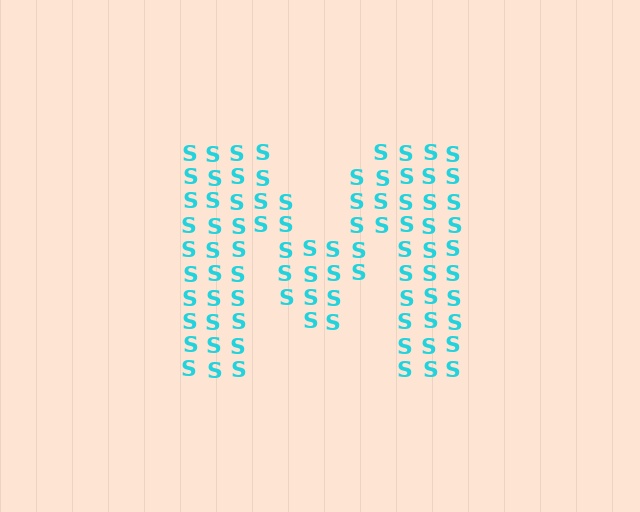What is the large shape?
The large shape is the letter M.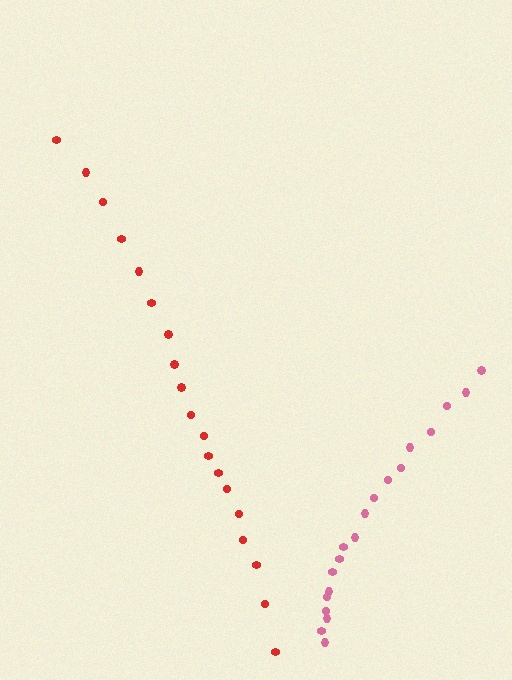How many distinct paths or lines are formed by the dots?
There are 2 distinct paths.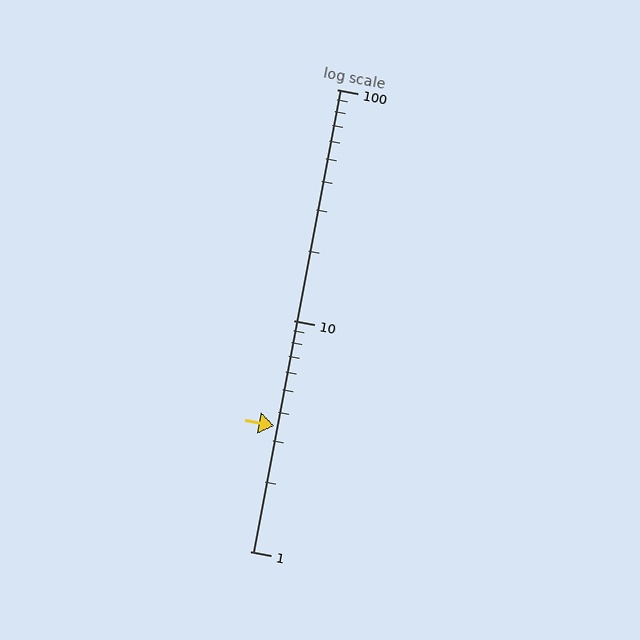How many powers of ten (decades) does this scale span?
The scale spans 2 decades, from 1 to 100.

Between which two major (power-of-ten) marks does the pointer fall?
The pointer is between 1 and 10.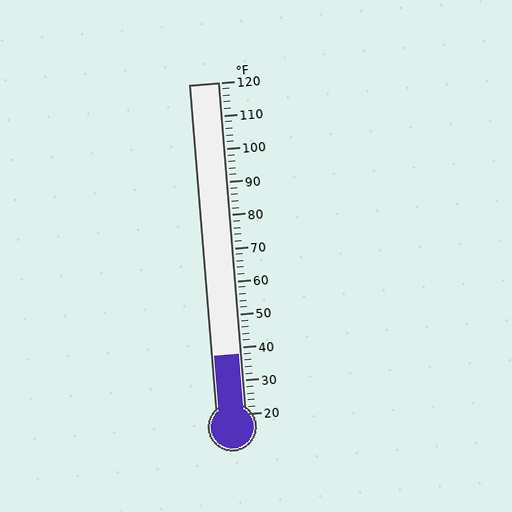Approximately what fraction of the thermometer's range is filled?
The thermometer is filled to approximately 20% of its range.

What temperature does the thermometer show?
The thermometer shows approximately 38°F.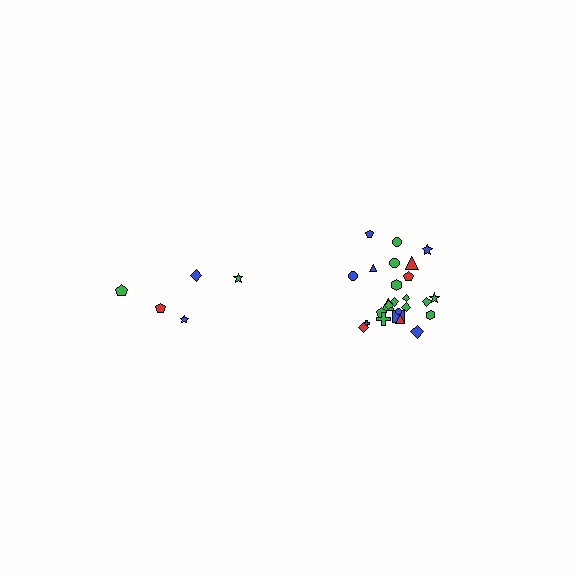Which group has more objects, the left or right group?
The right group.